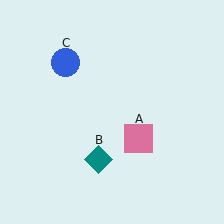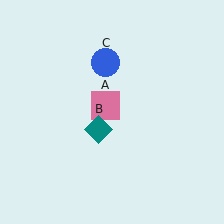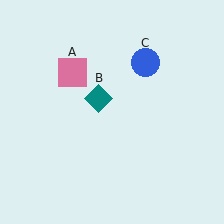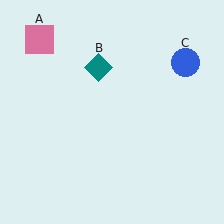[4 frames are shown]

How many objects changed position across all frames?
3 objects changed position: pink square (object A), teal diamond (object B), blue circle (object C).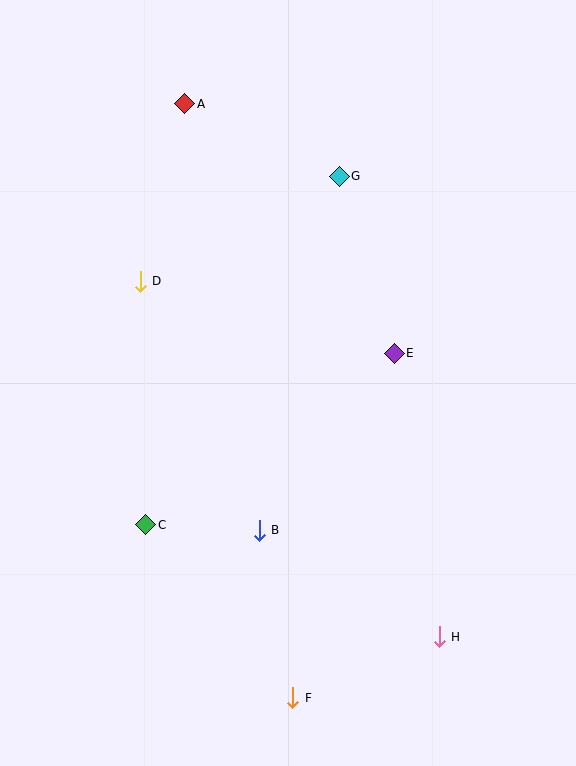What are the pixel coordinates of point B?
Point B is at (259, 530).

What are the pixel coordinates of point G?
Point G is at (339, 176).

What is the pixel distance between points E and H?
The distance between E and H is 287 pixels.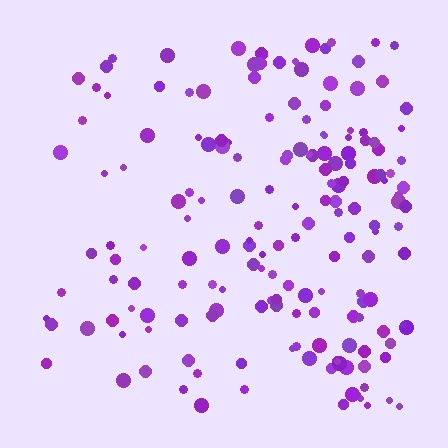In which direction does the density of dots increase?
From left to right, with the right side densest.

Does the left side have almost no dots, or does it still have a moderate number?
Still a moderate number, just noticeably fewer than the right.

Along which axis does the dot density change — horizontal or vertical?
Horizontal.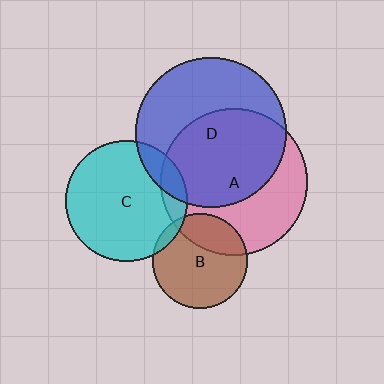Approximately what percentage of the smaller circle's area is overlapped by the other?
Approximately 55%.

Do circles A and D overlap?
Yes.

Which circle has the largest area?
Circle D (blue).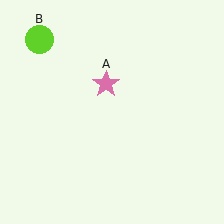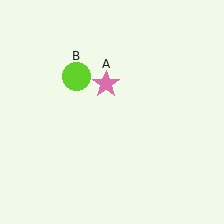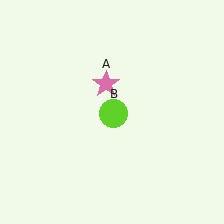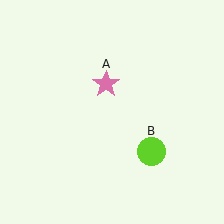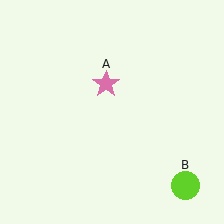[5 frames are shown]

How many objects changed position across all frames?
1 object changed position: lime circle (object B).